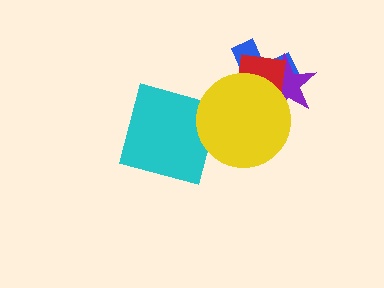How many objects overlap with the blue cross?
3 objects overlap with the blue cross.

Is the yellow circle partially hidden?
No, no other shape covers it.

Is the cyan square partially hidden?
Yes, it is partially covered by another shape.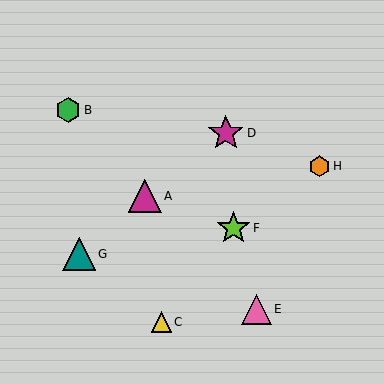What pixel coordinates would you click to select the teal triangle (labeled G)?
Click at (79, 254) to select the teal triangle G.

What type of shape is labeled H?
Shape H is an orange hexagon.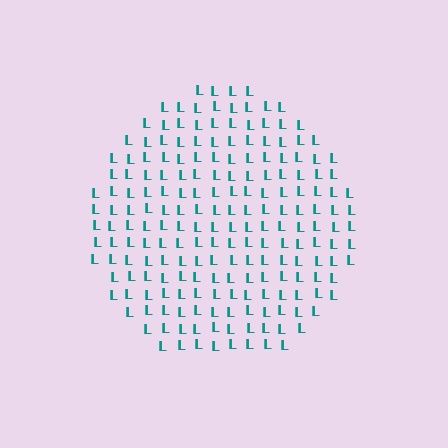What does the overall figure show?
The overall figure shows a circle.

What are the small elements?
The small elements are letter L's.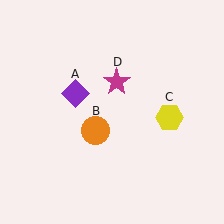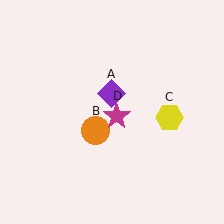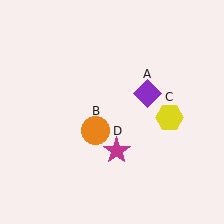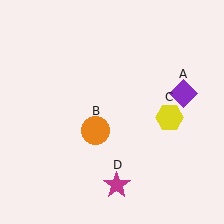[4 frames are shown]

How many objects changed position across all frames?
2 objects changed position: purple diamond (object A), magenta star (object D).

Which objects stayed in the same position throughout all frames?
Orange circle (object B) and yellow hexagon (object C) remained stationary.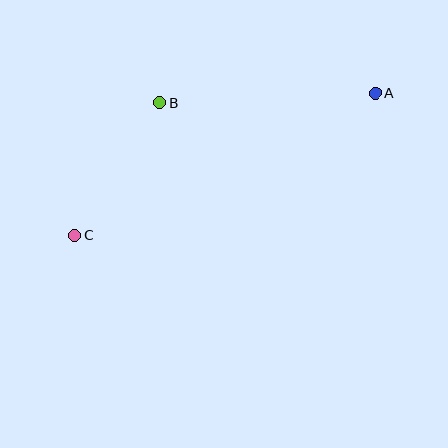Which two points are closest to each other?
Points B and C are closest to each other.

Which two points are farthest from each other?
Points A and C are farthest from each other.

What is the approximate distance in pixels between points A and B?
The distance between A and B is approximately 216 pixels.